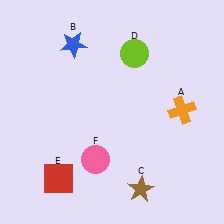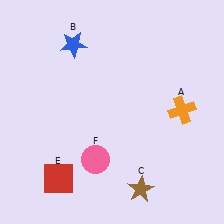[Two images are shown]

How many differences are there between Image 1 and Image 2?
There is 1 difference between the two images.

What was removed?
The lime circle (D) was removed in Image 2.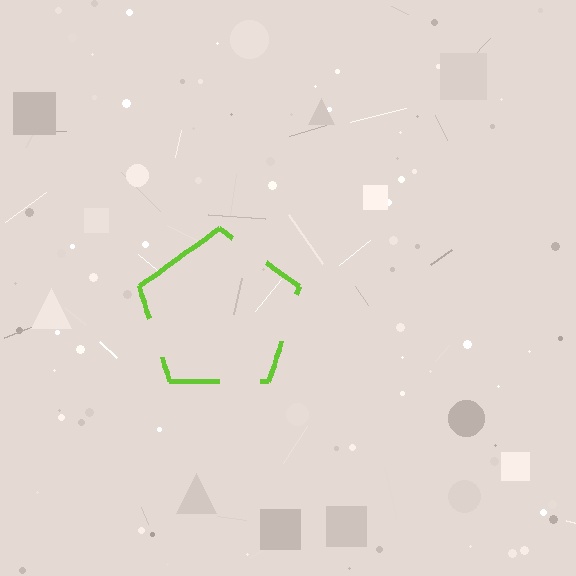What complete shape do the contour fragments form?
The contour fragments form a pentagon.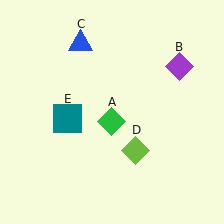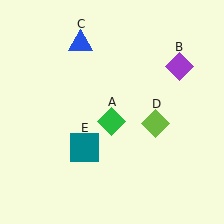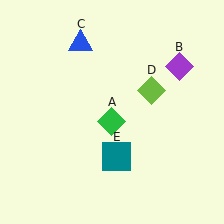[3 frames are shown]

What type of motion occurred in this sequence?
The lime diamond (object D), teal square (object E) rotated counterclockwise around the center of the scene.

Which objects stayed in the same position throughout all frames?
Green diamond (object A) and purple diamond (object B) and blue triangle (object C) remained stationary.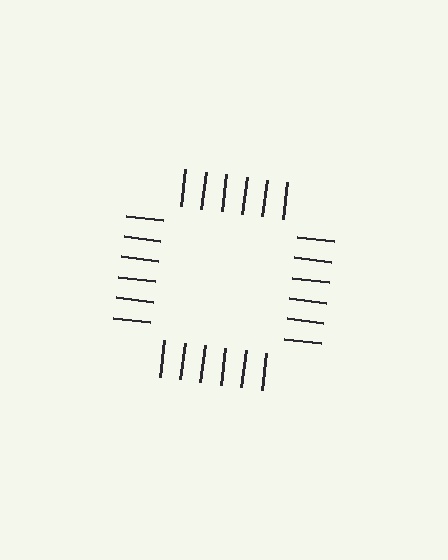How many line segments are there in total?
24 — 6 along each of the 4 edges.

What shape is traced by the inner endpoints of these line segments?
An illusory square — the line segments terminate on its edges but no continuous stroke is drawn.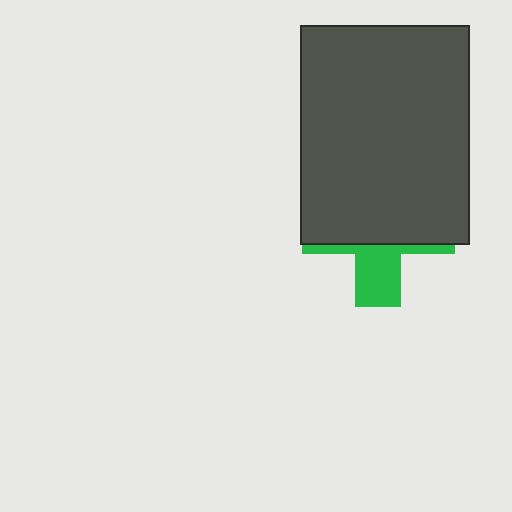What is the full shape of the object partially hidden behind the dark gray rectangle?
The partially hidden object is a green cross.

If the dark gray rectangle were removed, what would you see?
You would see the complete green cross.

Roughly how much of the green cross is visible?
A small part of it is visible (roughly 31%).